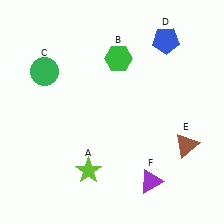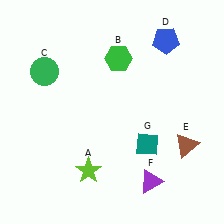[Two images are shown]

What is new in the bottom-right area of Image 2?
A teal diamond (G) was added in the bottom-right area of Image 2.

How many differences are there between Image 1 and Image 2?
There is 1 difference between the two images.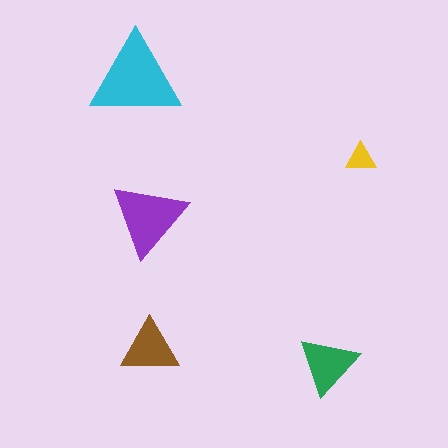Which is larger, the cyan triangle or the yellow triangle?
The cyan one.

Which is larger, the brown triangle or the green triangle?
The green one.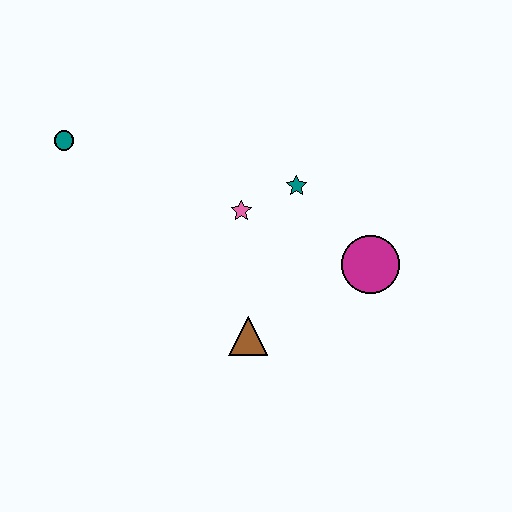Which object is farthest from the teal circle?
The magenta circle is farthest from the teal circle.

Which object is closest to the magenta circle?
The teal star is closest to the magenta circle.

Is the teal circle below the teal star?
No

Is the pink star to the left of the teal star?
Yes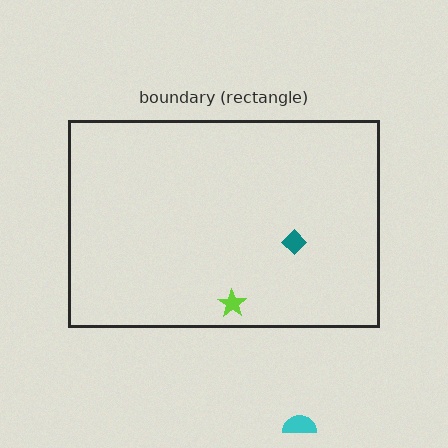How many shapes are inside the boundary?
2 inside, 1 outside.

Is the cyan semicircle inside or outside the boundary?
Outside.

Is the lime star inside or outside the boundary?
Inside.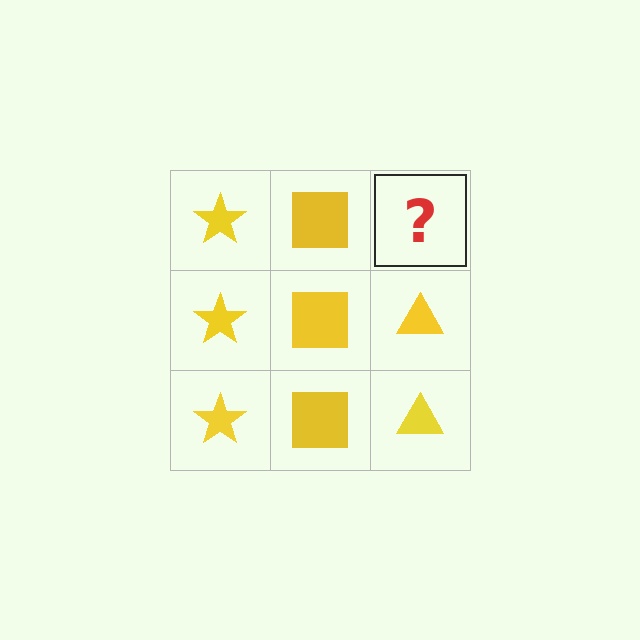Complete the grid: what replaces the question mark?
The question mark should be replaced with a yellow triangle.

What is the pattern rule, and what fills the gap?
The rule is that each column has a consistent shape. The gap should be filled with a yellow triangle.